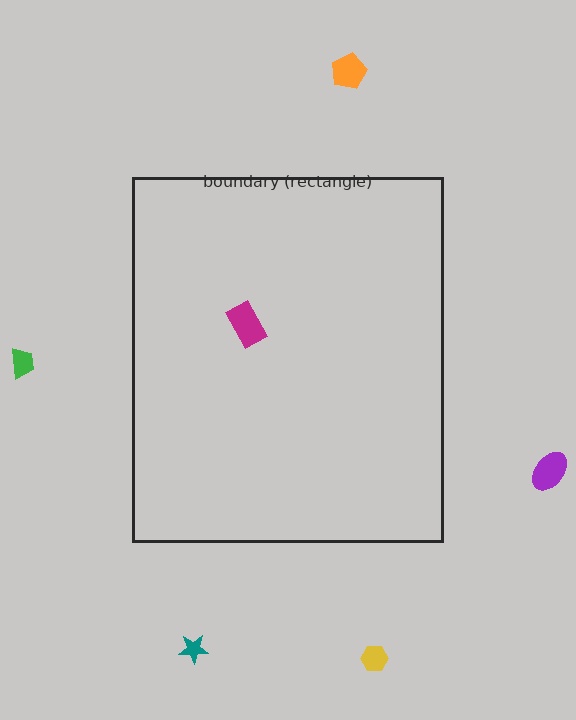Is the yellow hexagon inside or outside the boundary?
Outside.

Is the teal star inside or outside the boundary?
Outside.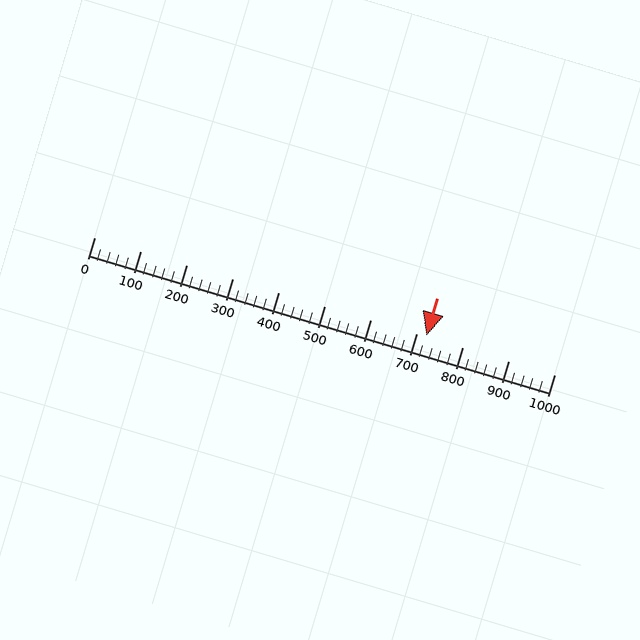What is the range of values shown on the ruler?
The ruler shows values from 0 to 1000.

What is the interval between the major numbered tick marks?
The major tick marks are spaced 100 units apart.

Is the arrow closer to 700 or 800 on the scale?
The arrow is closer to 700.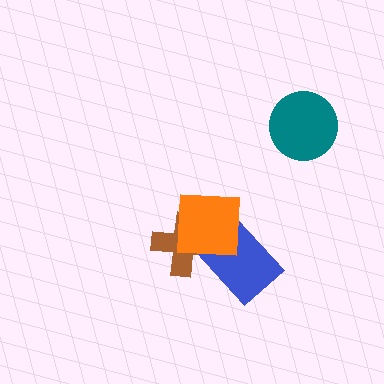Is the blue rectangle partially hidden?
Yes, it is partially covered by another shape.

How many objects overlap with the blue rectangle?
2 objects overlap with the blue rectangle.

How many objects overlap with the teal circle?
0 objects overlap with the teal circle.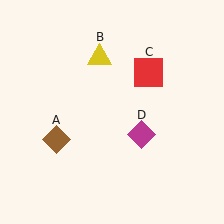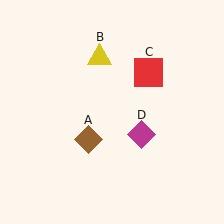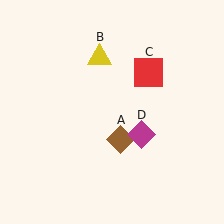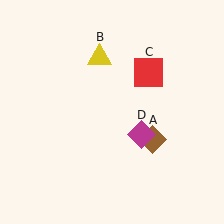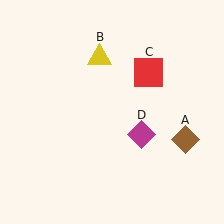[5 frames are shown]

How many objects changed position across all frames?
1 object changed position: brown diamond (object A).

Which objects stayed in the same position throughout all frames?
Yellow triangle (object B) and red square (object C) and magenta diamond (object D) remained stationary.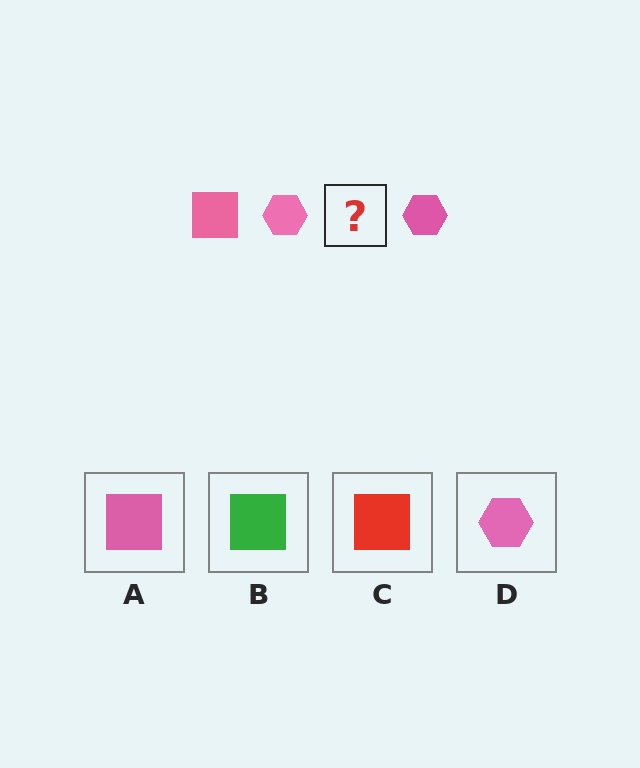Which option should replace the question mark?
Option A.